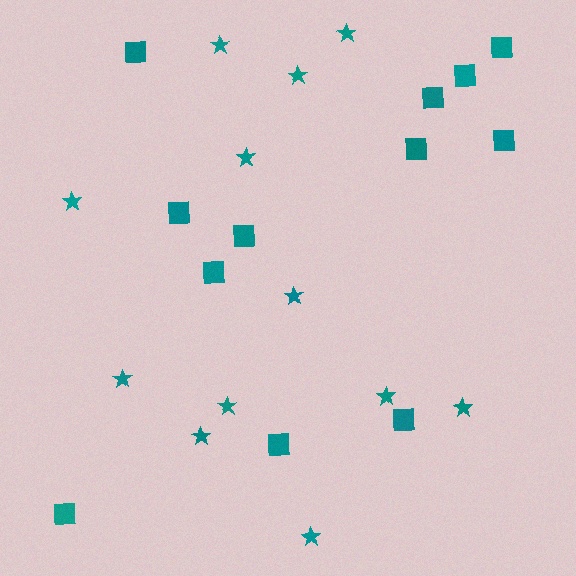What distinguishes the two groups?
There are 2 groups: one group of stars (12) and one group of squares (12).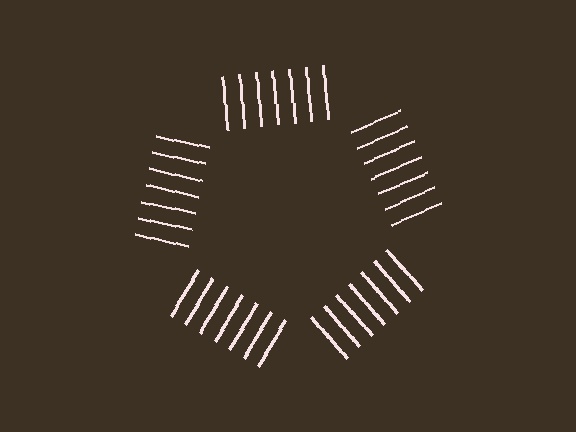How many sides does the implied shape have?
5 sides — the line-ends trace a pentagon.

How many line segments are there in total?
35 — 7 along each of the 5 edges.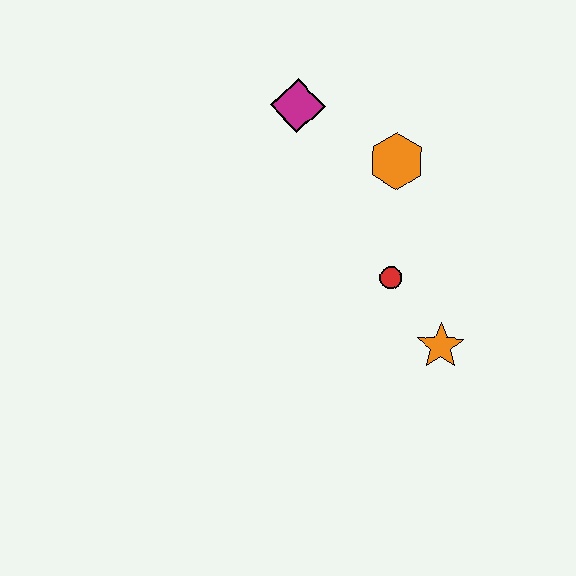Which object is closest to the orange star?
The red circle is closest to the orange star.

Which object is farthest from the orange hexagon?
The orange star is farthest from the orange hexagon.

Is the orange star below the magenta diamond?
Yes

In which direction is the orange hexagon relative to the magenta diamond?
The orange hexagon is to the right of the magenta diamond.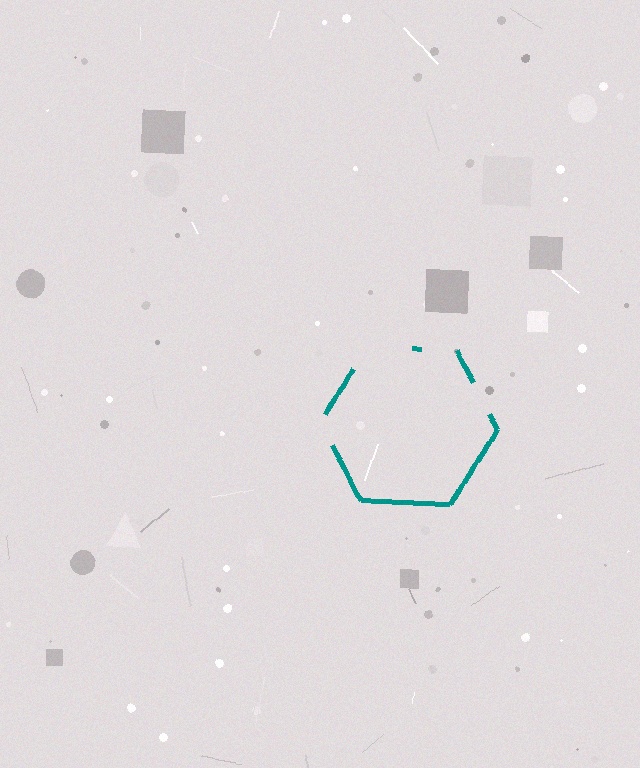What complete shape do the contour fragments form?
The contour fragments form a hexagon.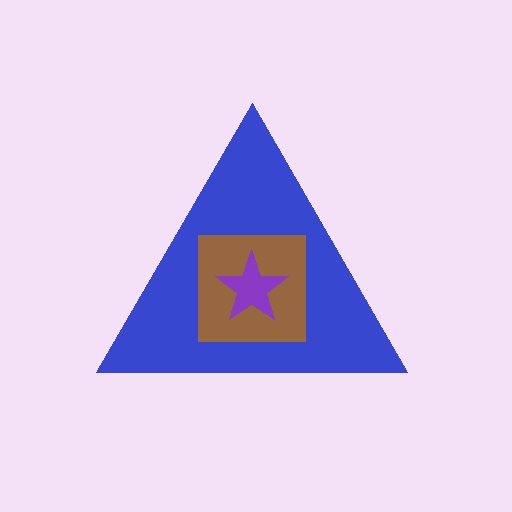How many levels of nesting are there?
3.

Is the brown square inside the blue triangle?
Yes.